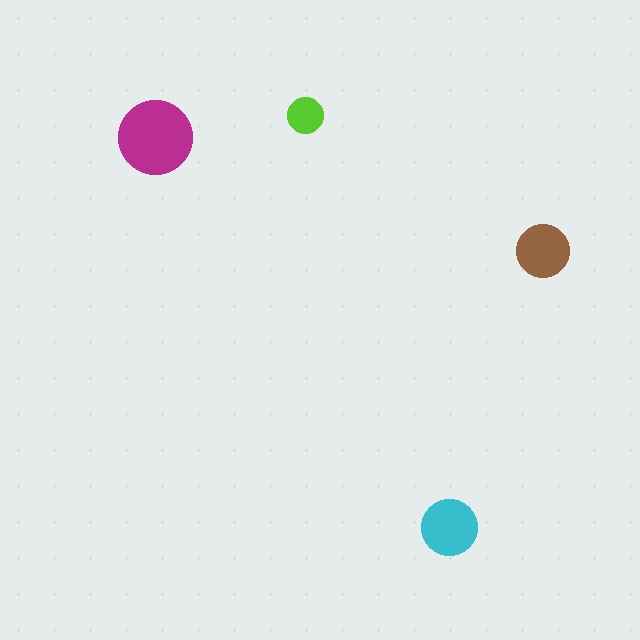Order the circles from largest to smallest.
the magenta one, the cyan one, the brown one, the lime one.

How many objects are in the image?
There are 4 objects in the image.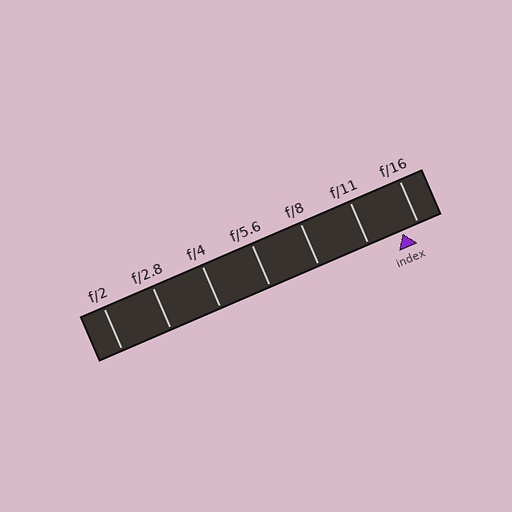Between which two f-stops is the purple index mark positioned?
The index mark is between f/11 and f/16.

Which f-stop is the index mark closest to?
The index mark is closest to f/16.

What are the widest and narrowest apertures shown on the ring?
The widest aperture shown is f/2 and the narrowest is f/16.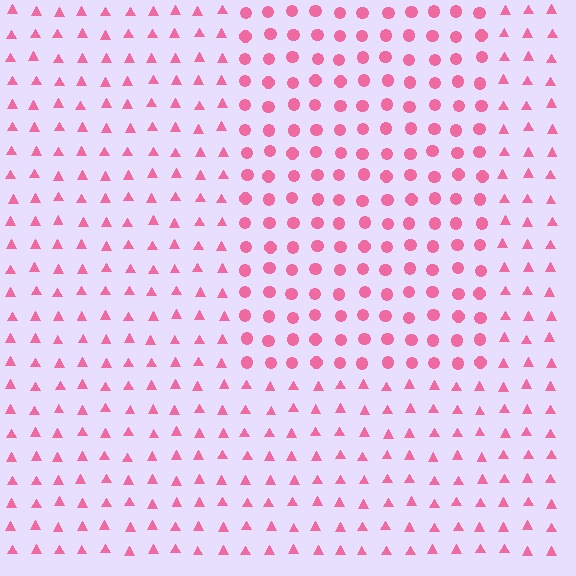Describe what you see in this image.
The image is filled with small pink elements arranged in a uniform grid. A rectangle-shaped region contains circles, while the surrounding area contains triangles. The boundary is defined purely by the change in element shape.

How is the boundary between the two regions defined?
The boundary is defined by a change in element shape: circles inside vs. triangles outside. All elements share the same color and spacing.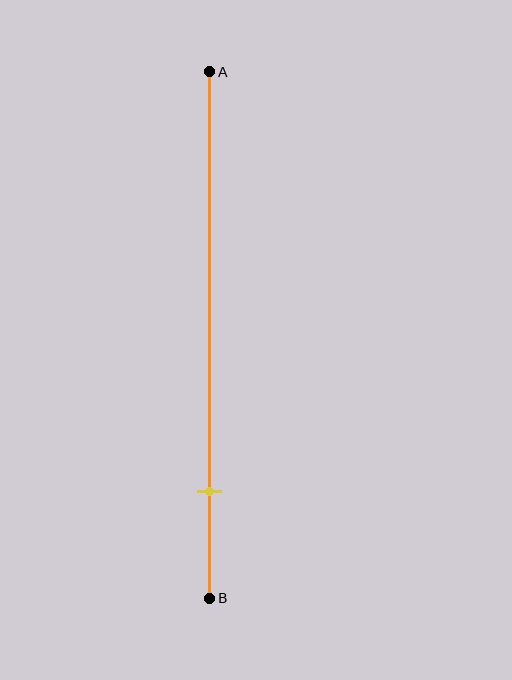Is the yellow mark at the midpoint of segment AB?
No, the mark is at about 80% from A, not at the 50% midpoint.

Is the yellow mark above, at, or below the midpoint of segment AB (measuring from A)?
The yellow mark is below the midpoint of segment AB.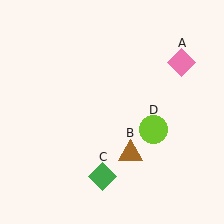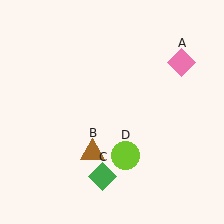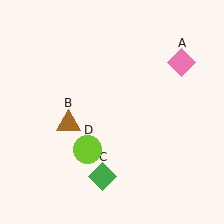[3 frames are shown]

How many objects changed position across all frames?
2 objects changed position: brown triangle (object B), lime circle (object D).